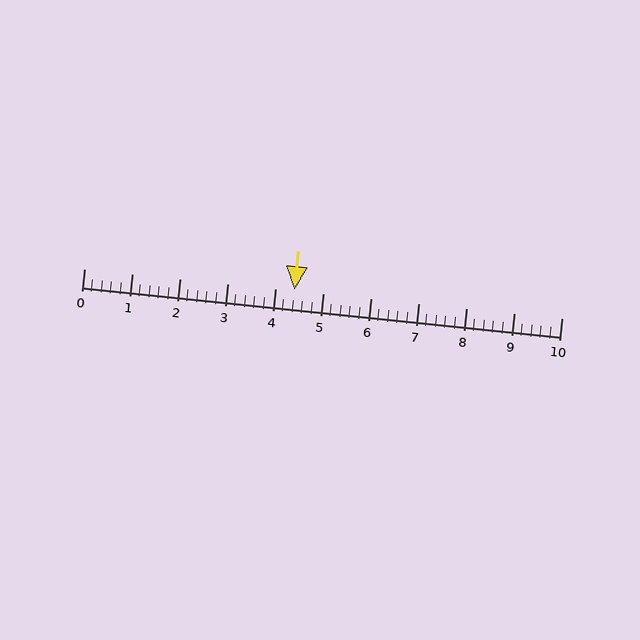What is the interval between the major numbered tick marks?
The major tick marks are spaced 1 units apart.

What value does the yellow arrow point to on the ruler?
The yellow arrow points to approximately 4.4.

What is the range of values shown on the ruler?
The ruler shows values from 0 to 10.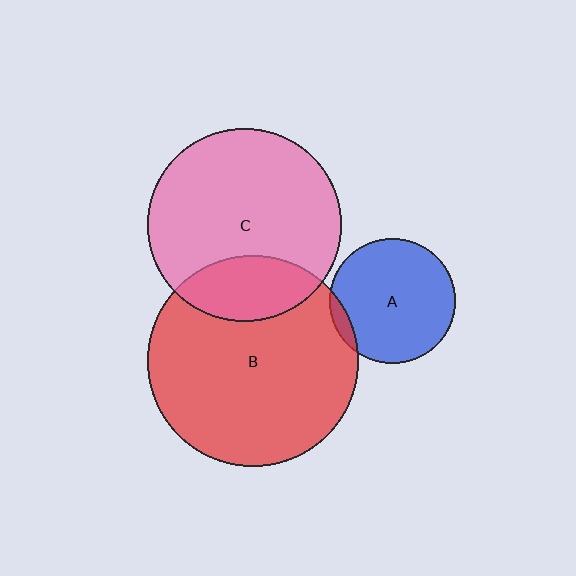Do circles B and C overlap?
Yes.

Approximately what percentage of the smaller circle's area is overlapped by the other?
Approximately 25%.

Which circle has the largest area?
Circle B (red).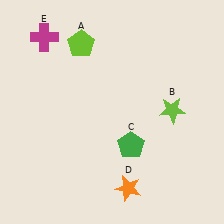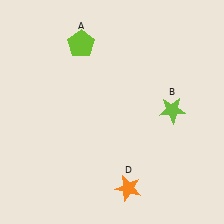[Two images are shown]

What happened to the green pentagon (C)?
The green pentagon (C) was removed in Image 2. It was in the bottom-right area of Image 1.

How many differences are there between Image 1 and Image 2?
There are 2 differences between the two images.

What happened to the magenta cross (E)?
The magenta cross (E) was removed in Image 2. It was in the top-left area of Image 1.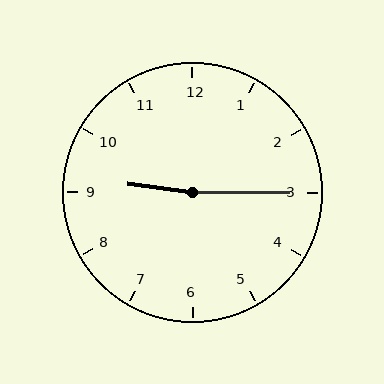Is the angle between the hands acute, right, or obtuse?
It is obtuse.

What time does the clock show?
9:15.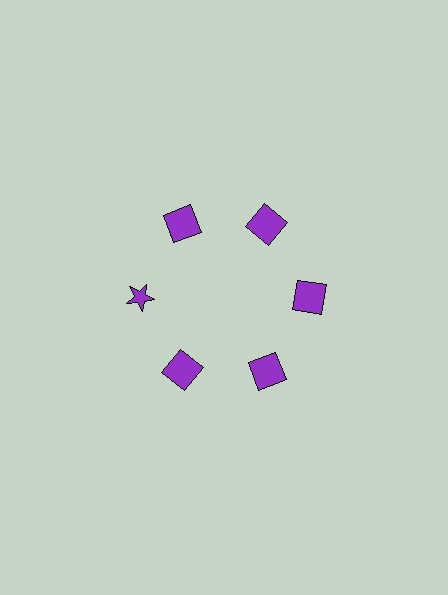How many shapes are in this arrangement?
There are 6 shapes arranged in a ring pattern.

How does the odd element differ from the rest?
It has a different shape: star instead of square.